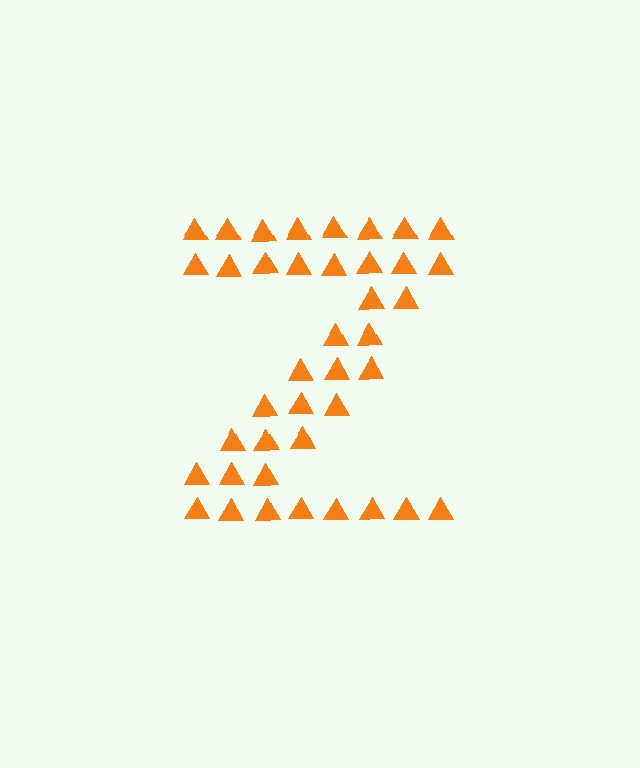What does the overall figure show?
The overall figure shows the letter Z.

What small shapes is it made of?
It is made of small triangles.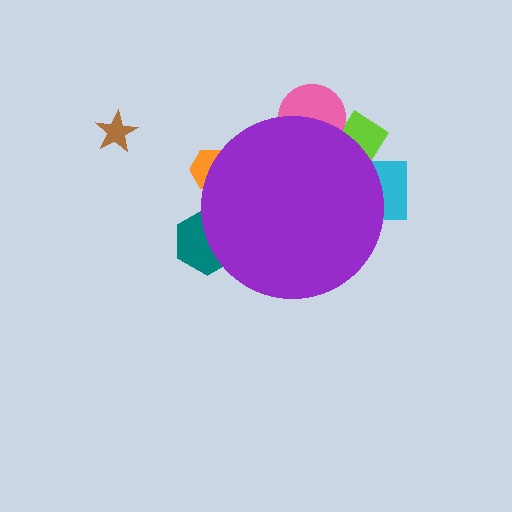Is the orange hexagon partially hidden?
Yes, the orange hexagon is partially hidden behind the purple circle.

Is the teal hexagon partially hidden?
Yes, the teal hexagon is partially hidden behind the purple circle.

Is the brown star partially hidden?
No, the brown star is fully visible.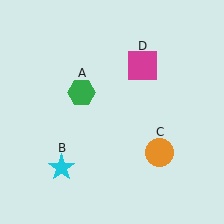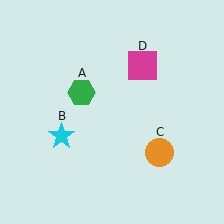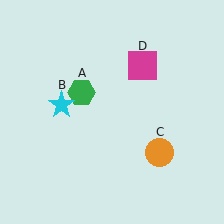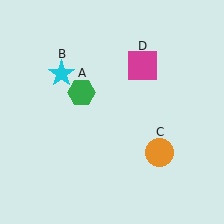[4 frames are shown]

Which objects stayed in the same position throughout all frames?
Green hexagon (object A) and orange circle (object C) and magenta square (object D) remained stationary.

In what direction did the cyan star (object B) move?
The cyan star (object B) moved up.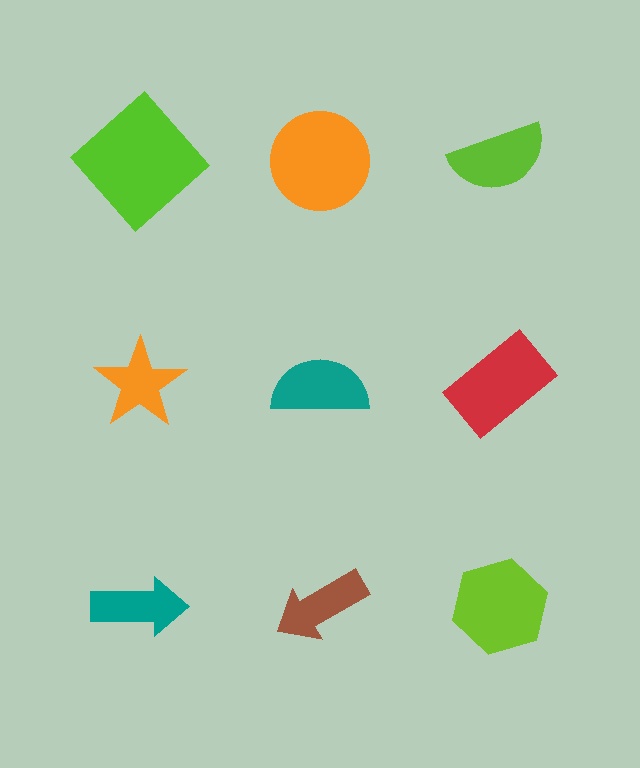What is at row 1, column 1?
A lime diamond.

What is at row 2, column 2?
A teal semicircle.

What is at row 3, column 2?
A brown arrow.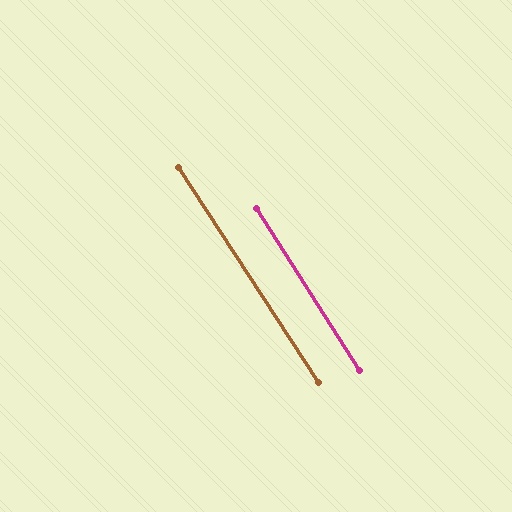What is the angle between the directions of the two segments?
Approximately 1 degree.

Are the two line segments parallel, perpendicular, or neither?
Parallel — their directions differ by only 0.6°.